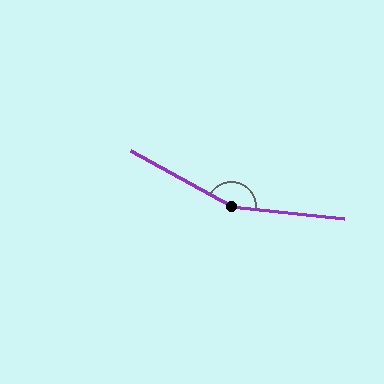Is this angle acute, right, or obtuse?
It is obtuse.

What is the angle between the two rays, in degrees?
Approximately 158 degrees.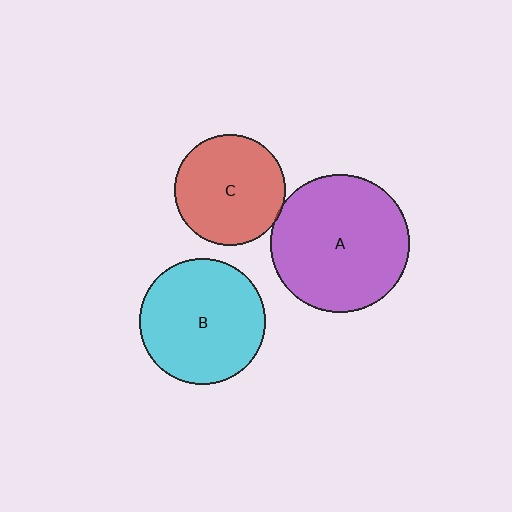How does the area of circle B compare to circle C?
Approximately 1.3 times.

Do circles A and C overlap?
Yes.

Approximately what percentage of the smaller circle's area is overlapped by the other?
Approximately 5%.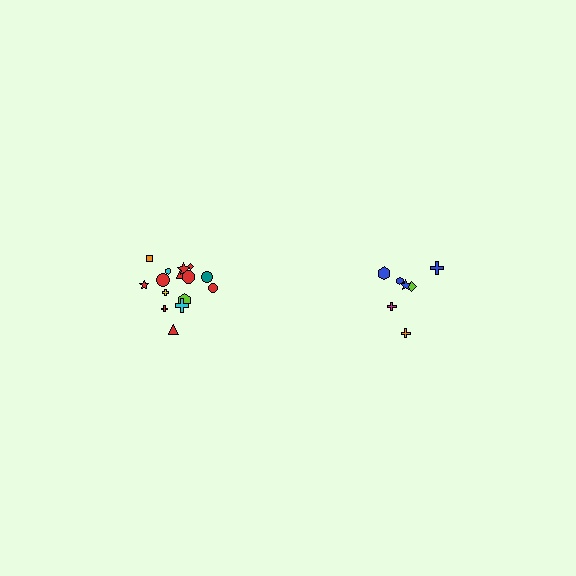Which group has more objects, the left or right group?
The left group.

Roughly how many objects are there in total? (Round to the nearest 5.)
Roughly 20 objects in total.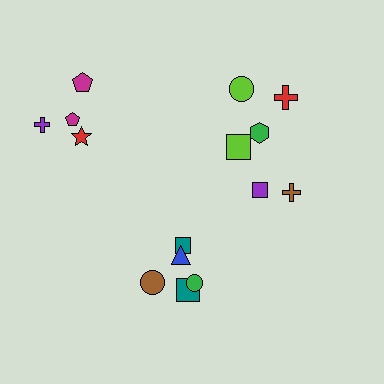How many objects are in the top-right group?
There are 6 objects.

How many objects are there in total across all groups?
There are 15 objects.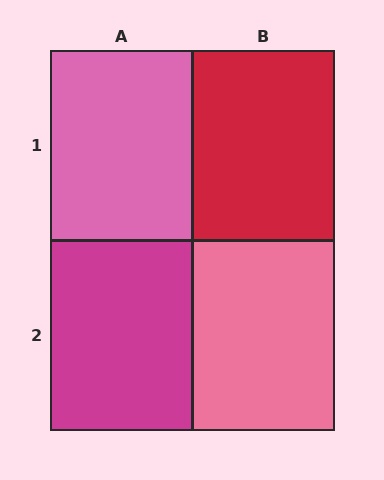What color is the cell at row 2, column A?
Magenta.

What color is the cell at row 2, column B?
Pink.